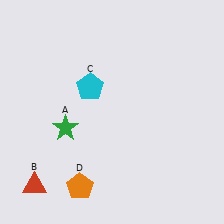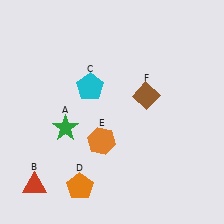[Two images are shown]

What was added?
An orange hexagon (E), a brown diamond (F) were added in Image 2.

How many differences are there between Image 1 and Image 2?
There are 2 differences between the two images.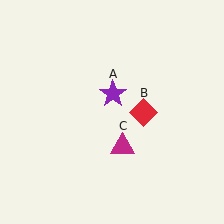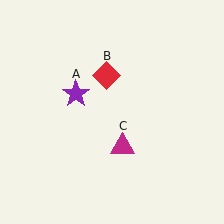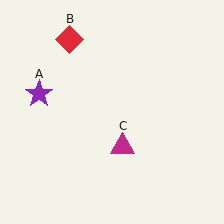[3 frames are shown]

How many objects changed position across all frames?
2 objects changed position: purple star (object A), red diamond (object B).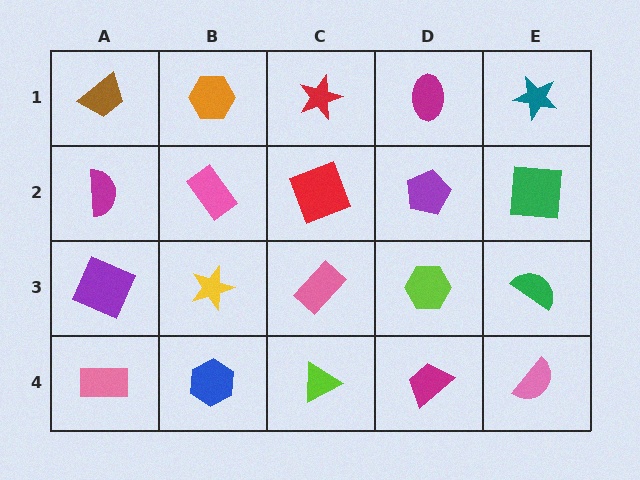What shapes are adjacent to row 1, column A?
A magenta semicircle (row 2, column A), an orange hexagon (row 1, column B).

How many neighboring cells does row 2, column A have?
3.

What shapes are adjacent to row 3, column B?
A pink rectangle (row 2, column B), a blue hexagon (row 4, column B), a purple square (row 3, column A), a pink rectangle (row 3, column C).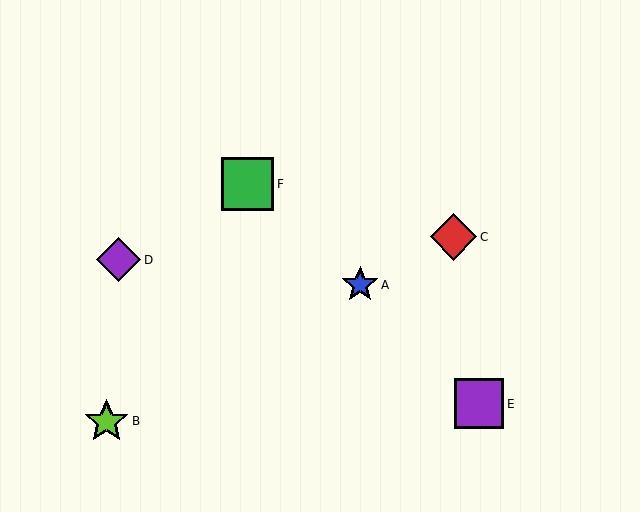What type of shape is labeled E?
Shape E is a purple square.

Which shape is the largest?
The green square (labeled F) is the largest.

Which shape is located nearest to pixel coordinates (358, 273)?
The blue star (labeled A) at (360, 285) is nearest to that location.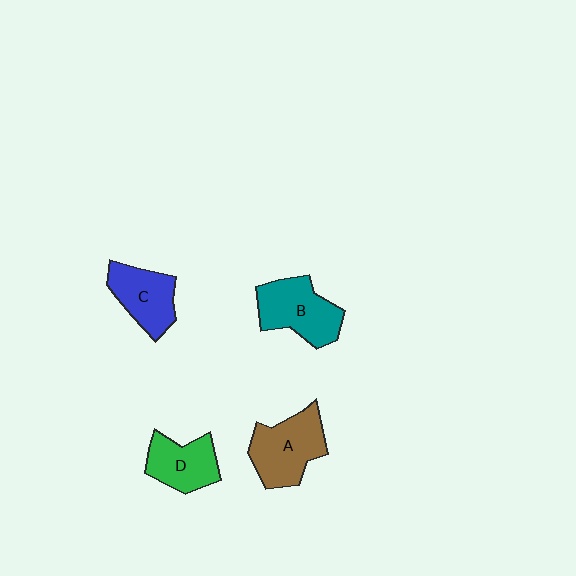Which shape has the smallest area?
Shape D (green).